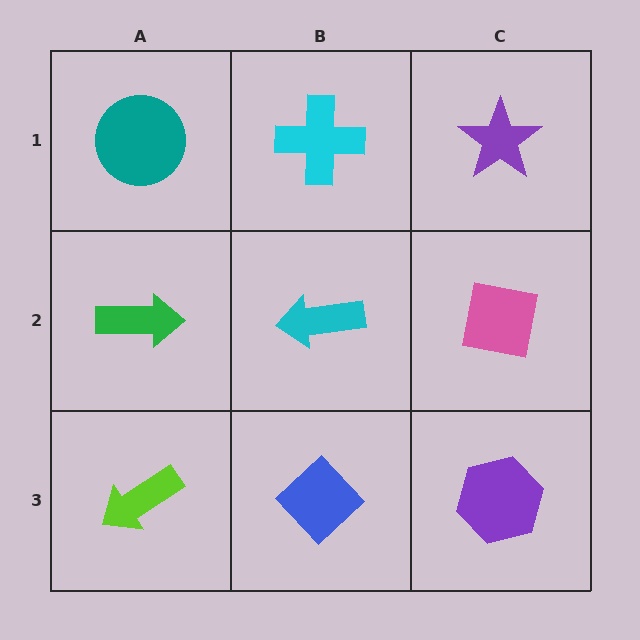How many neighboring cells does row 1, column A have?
2.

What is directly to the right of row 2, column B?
A pink square.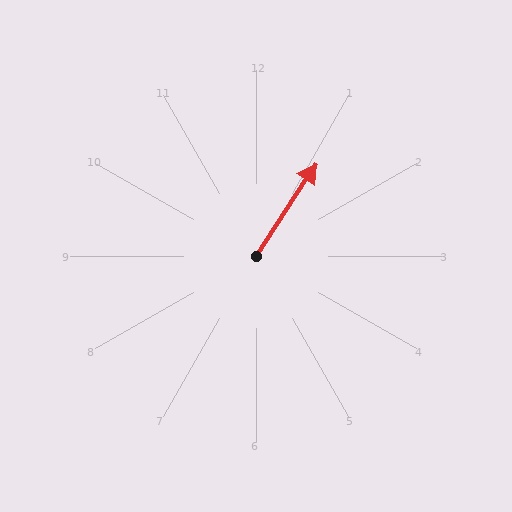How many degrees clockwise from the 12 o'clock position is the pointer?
Approximately 33 degrees.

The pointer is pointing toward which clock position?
Roughly 1 o'clock.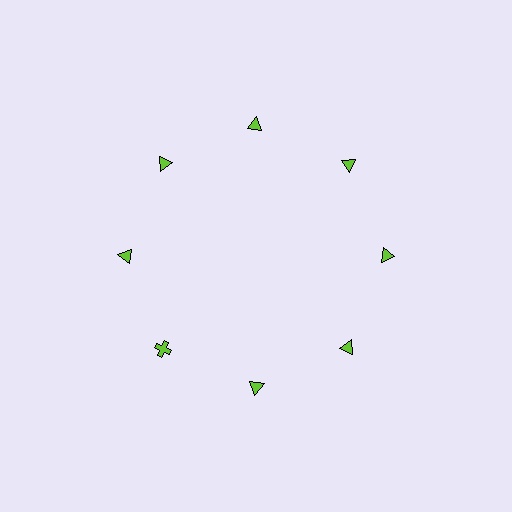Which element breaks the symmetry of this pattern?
The lime cross at roughly the 8 o'clock position breaks the symmetry. All other shapes are lime triangles.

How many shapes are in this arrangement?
There are 8 shapes arranged in a ring pattern.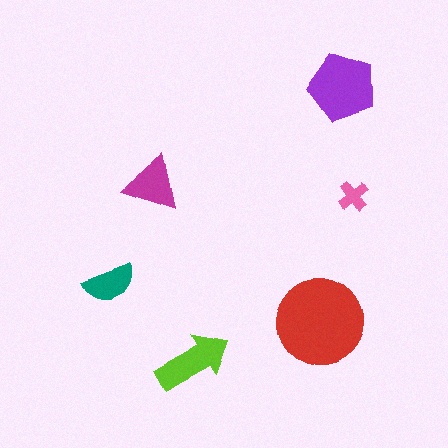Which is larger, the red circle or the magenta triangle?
The red circle.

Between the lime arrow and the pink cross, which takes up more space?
The lime arrow.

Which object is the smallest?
The pink cross.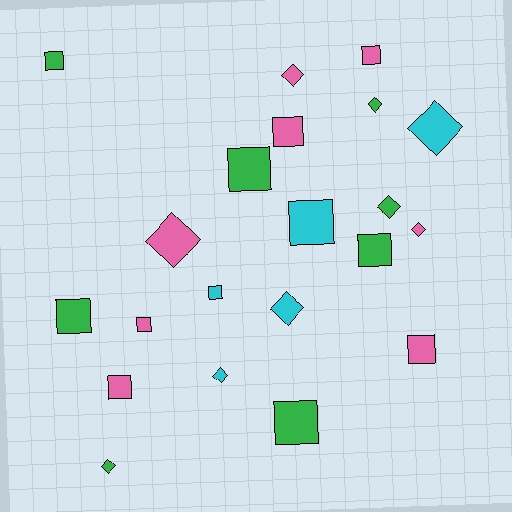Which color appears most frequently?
Pink, with 8 objects.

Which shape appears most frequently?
Square, with 12 objects.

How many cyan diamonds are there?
There are 3 cyan diamonds.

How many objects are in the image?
There are 21 objects.